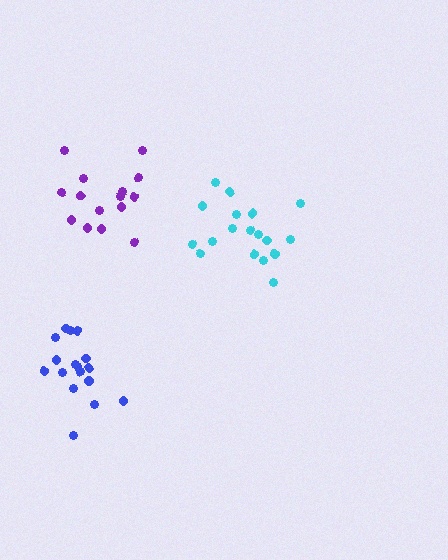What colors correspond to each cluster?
The clusters are colored: cyan, blue, purple.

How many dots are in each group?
Group 1: 18 dots, Group 2: 17 dots, Group 3: 15 dots (50 total).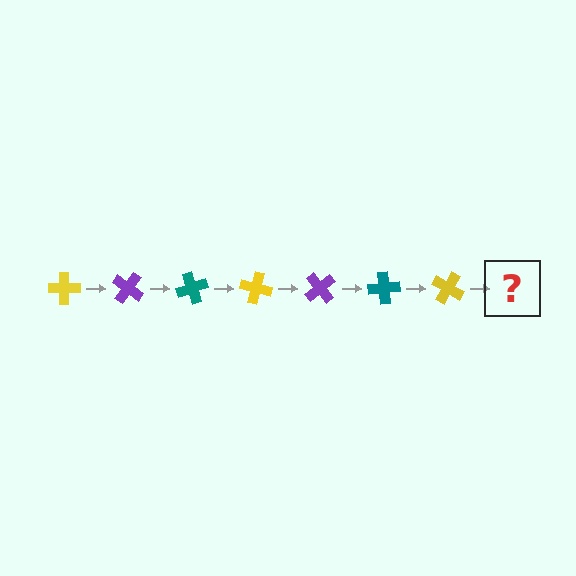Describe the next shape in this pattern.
It should be a purple cross, rotated 245 degrees from the start.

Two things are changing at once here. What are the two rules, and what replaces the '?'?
The two rules are that it rotates 35 degrees each step and the color cycles through yellow, purple, and teal. The '?' should be a purple cross, rotated 245 degrees from the start.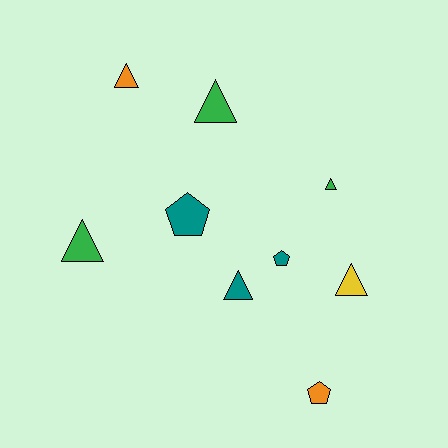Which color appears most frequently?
Teal, with 3 objects.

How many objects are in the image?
There are 9 objects.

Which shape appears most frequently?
Triangle, with 6 objects.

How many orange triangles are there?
There is 1 orange triangle.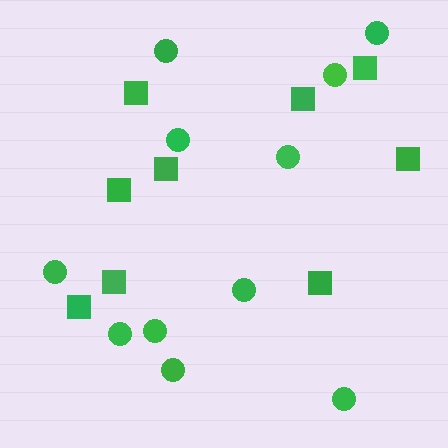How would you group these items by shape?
There are 2 groups: one group of circles (11) and one group of squares (9).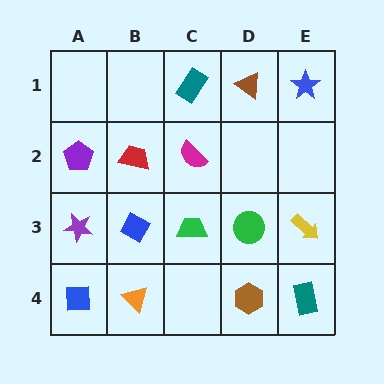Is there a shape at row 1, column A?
No, that cell is empty.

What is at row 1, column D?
A brown triangle.